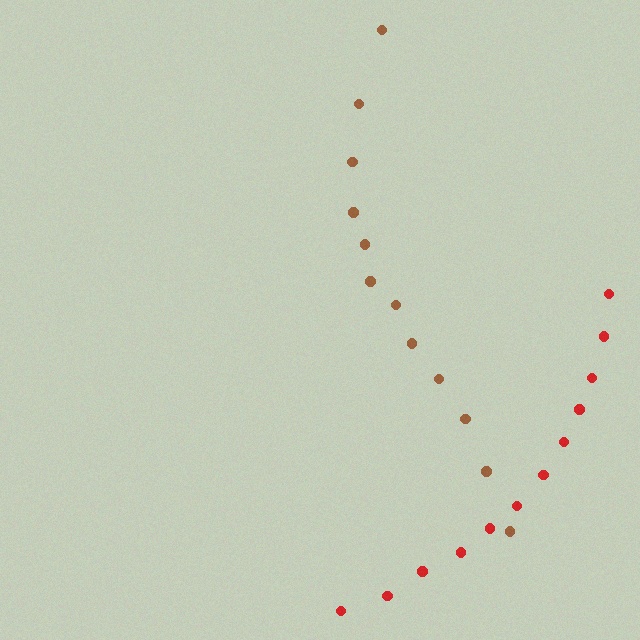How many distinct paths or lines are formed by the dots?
There are 2 distinct paths.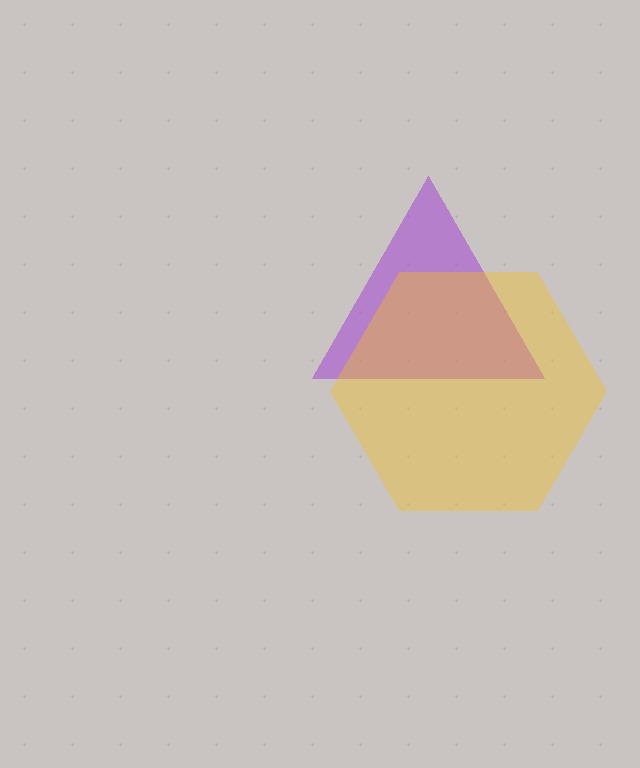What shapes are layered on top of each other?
The layered shapes are: a purple triangle, a yellow hexagon.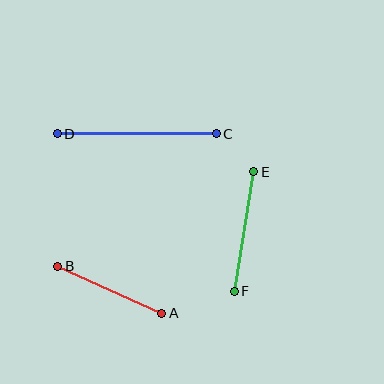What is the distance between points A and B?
The distance is approximately 114 pixels.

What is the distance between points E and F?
The distance is approximately 121 pixels.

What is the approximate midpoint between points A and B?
The midpoint is at approximately (110, 290) pixels.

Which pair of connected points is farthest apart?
Points C and D are farthest apart.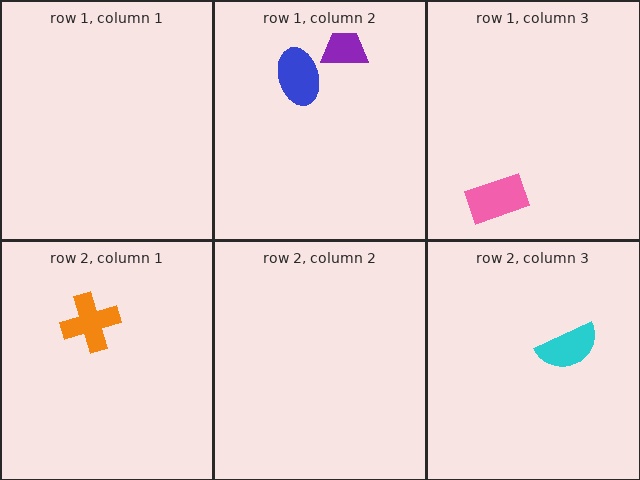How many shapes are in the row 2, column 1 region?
1.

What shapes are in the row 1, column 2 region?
The blue ellipse, the purple trapezoid.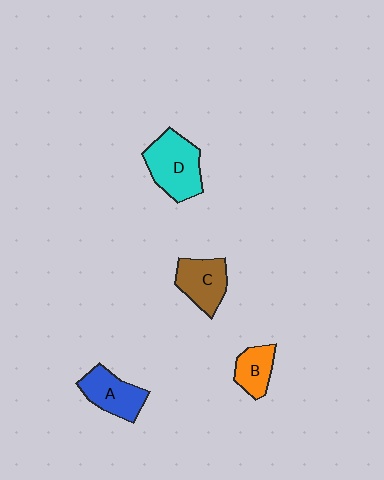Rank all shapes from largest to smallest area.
From largest to smallest: D (cyan), C (brown), A (blue), B (orange).